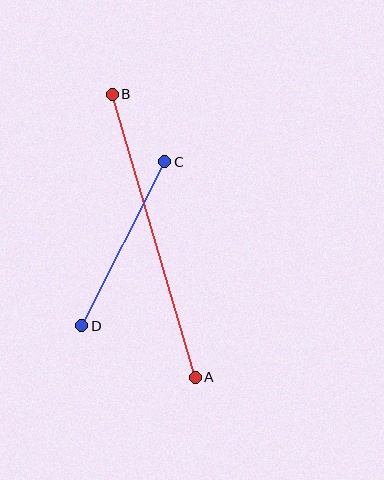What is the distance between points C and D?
The distance is approximately 184 pixels.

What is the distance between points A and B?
The distance is approximately 295 pixels.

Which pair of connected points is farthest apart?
Points A and B are farthest apart.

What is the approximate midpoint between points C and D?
The midpoint is at approximately (123, 244) pixels.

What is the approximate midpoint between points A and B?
The midpoint is at approximately (154, 236) pixels.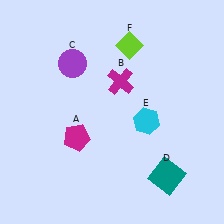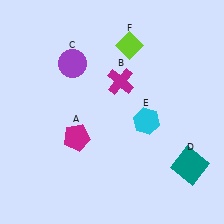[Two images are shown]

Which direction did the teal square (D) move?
The teal square (D) moved right.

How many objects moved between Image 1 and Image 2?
1 object moved between the two images.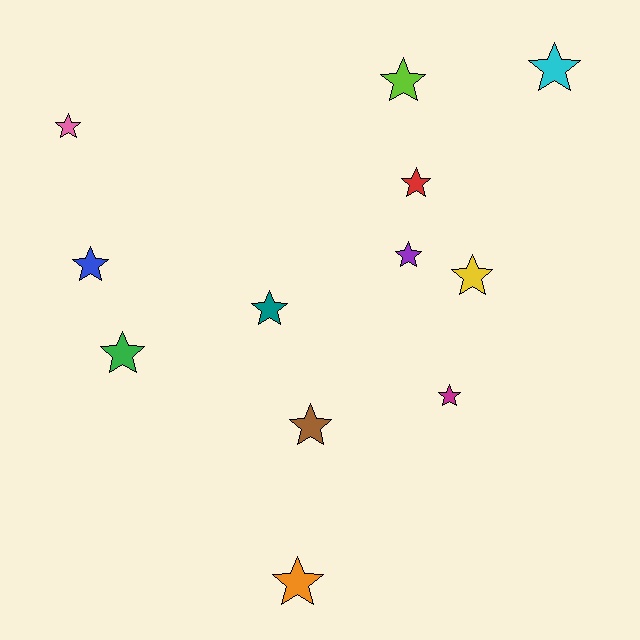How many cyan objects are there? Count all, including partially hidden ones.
There is 1 cyan object.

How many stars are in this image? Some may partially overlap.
There are 12 stars.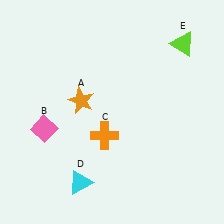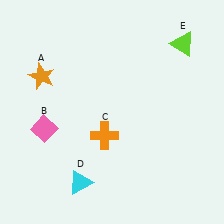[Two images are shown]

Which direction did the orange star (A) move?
The orange star (A) moved left.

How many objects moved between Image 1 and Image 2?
1 object moved between the two images.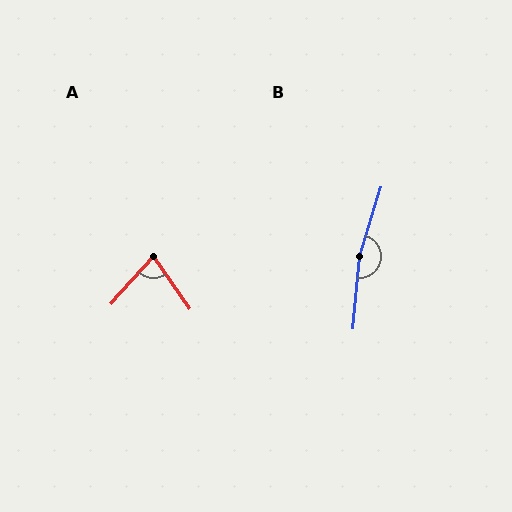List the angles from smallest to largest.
A (76°), B (168°).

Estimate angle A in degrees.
Approximately 76 degrees.